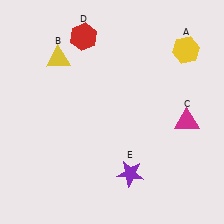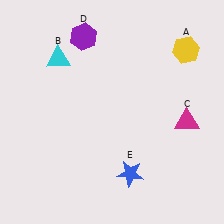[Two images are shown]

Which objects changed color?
B changed from yellow to cyan. D changed from red to purple. E changed from purple to blue.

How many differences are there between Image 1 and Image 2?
There are 3 differences between the two images.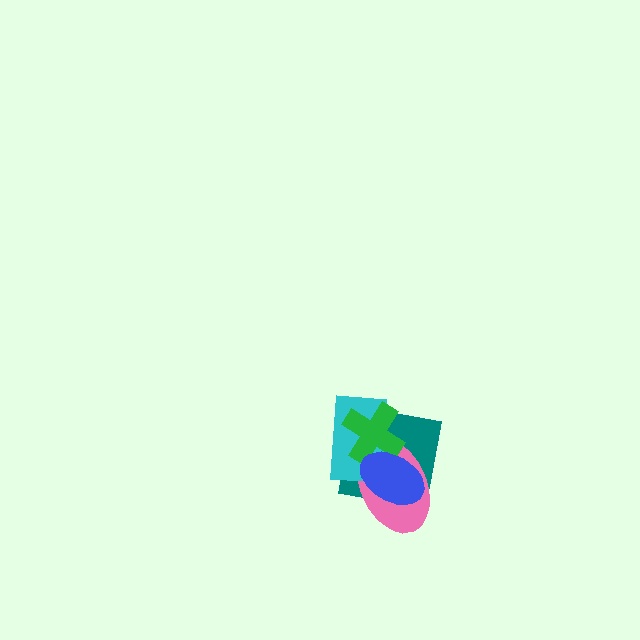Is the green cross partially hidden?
Yes, it is partially covered by another shape.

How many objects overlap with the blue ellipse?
4 objects overlap with the blue ellipse.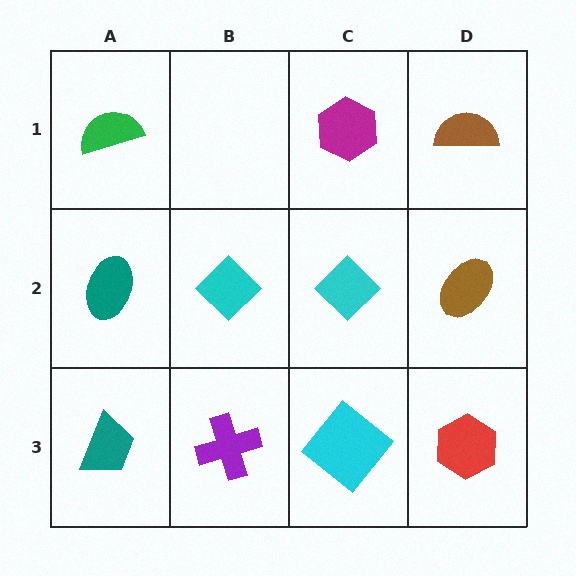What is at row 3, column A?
A teal trapezoid.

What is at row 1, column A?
A green semicircle.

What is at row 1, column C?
A magenta hexagon.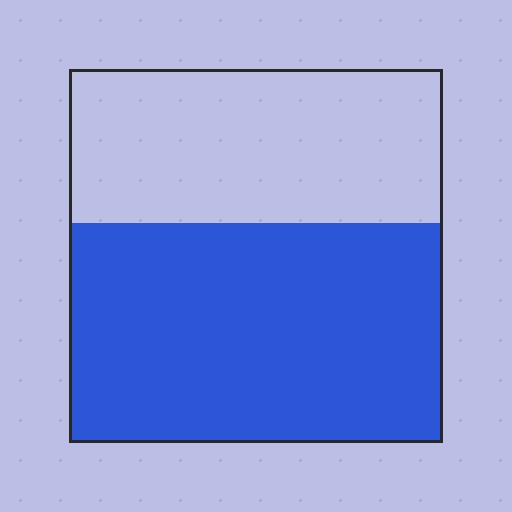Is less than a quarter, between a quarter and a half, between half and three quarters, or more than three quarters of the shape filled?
Between half and three quarters.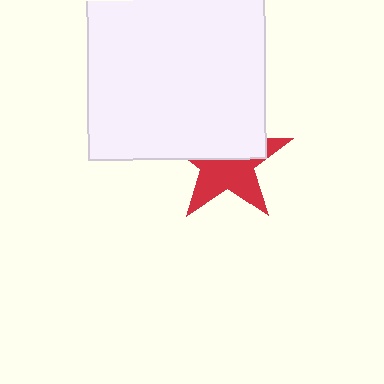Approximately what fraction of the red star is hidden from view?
Roughly 47% of the red star is hidden behind the white square.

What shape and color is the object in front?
The object in front is a white square.